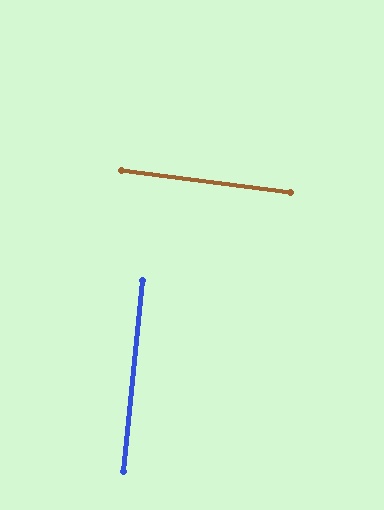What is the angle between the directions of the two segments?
Approximately 88 degrees.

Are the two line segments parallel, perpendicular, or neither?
Perpendicular — they meet at approximately 88°.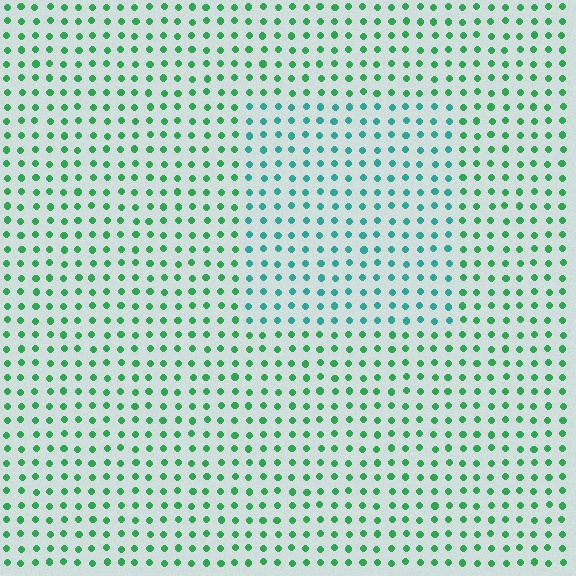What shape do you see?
I see a rectangle.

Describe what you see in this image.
The image is filled with small green elements in a uniform arrangement. A rectangle-shaped region is visible where the elements are tinted to a slightly different hue, forming a subtle color boundary.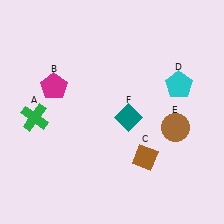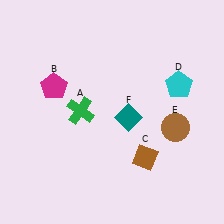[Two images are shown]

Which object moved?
The green cross (A) moved right.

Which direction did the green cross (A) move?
The green cross (A) moved right.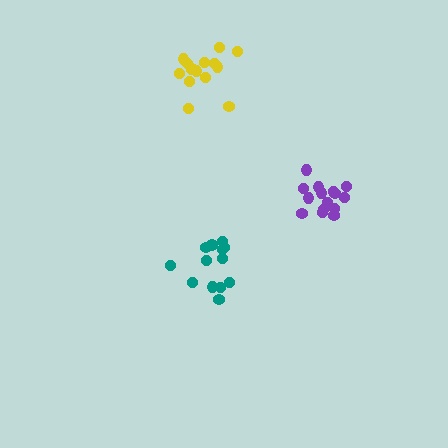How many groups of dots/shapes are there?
There are 3 groups.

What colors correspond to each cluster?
The clusters are colored: teal, purple, yellow.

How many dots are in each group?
Group 1: 13 dots, Group 2: 15 dots, Group 3: 15 dots (43 total).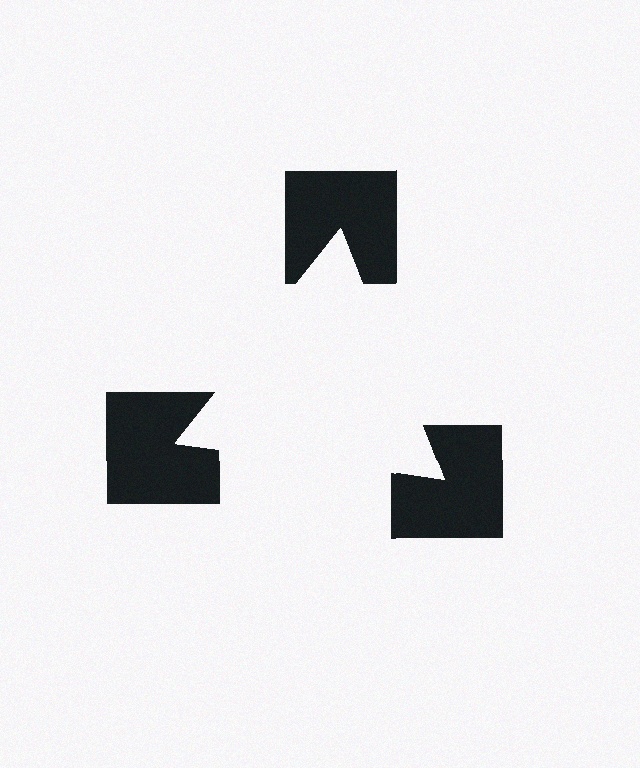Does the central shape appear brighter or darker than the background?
It typically appears slightly brighter than the background, even though no actual brightness change is drawn.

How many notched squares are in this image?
There are 3 — one at each vertex of the illusory triangle.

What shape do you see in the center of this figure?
An illusory triangle — its edges are inferred from the aligned wedge cuts in the notched squares, not physically drawn.